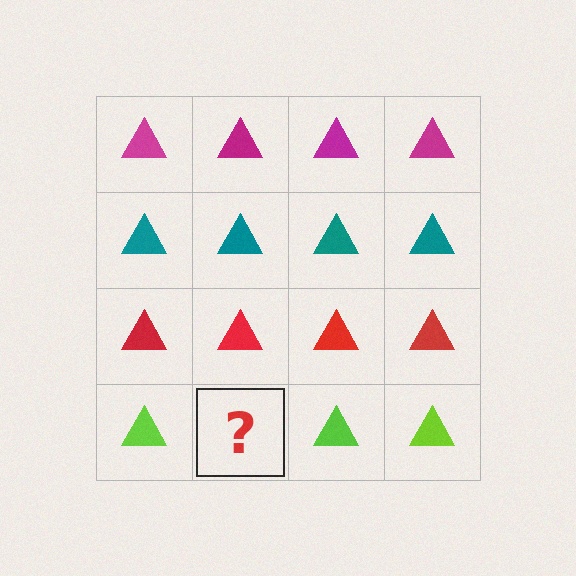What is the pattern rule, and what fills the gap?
The rule is that each row has a consistent color. The gap should be filled with a lime triangle.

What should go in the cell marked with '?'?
The missing cell should contain a lime triangle.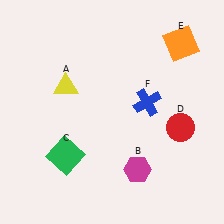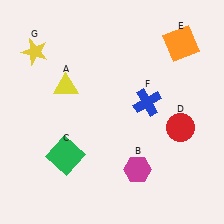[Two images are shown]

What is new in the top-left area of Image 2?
A yellow star (G) was added in the top-left area of Image 2.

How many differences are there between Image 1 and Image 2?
There is 1 difference between the two images.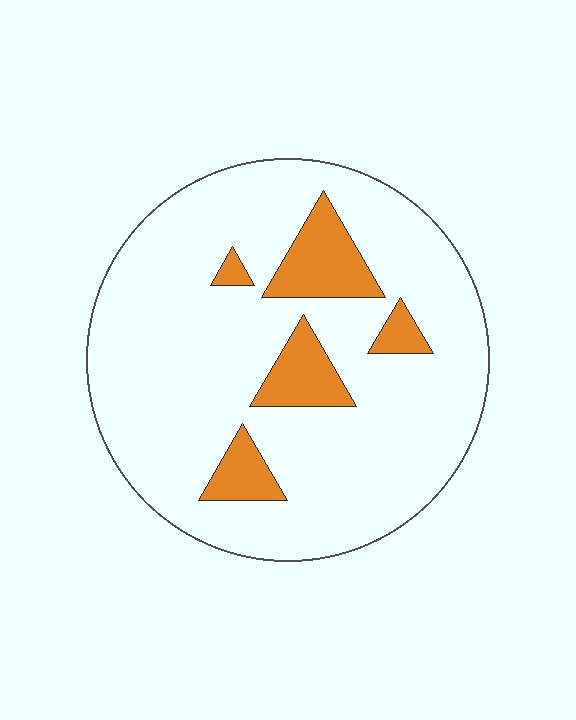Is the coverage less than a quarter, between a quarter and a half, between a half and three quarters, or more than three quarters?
Less than a quarter.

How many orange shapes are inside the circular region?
5.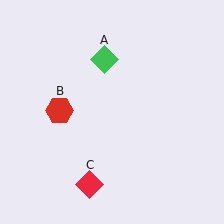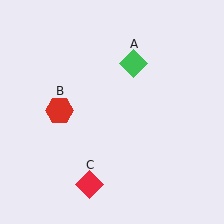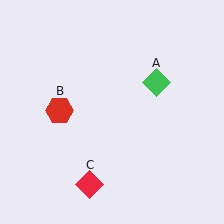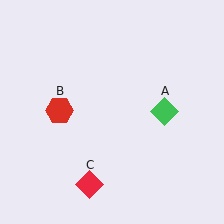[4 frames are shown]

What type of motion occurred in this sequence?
The green diamond (object A) rotated clockwise around the center of the scene.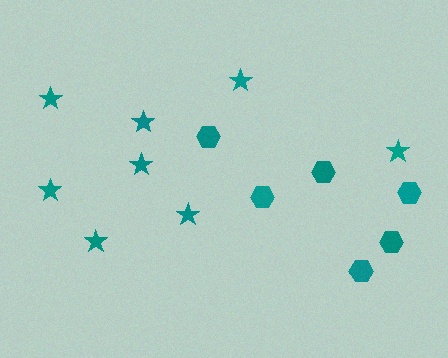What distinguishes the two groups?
There are 2 groups: one group of stars (8) and one group of hexagons (6).